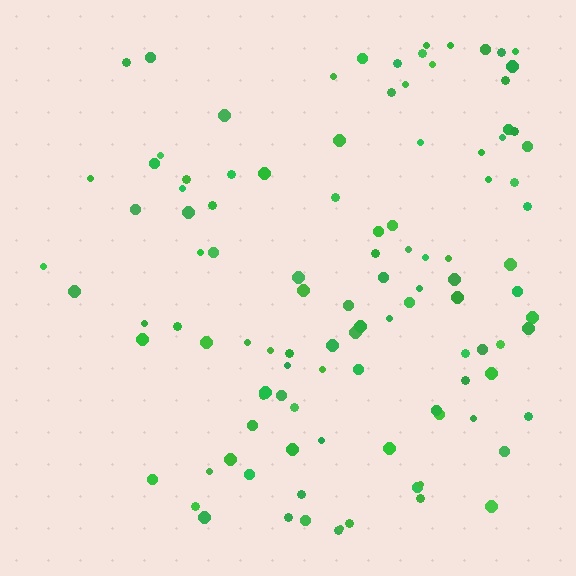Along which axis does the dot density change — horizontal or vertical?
Horizontal.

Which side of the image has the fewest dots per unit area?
The left.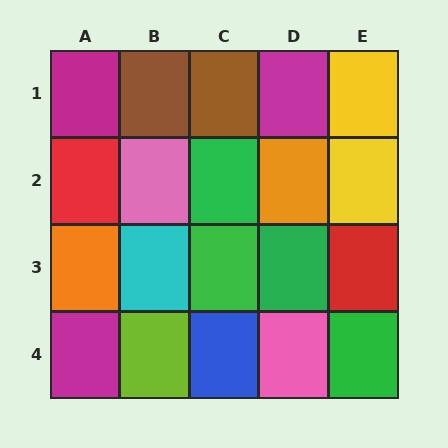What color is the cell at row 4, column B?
Lime.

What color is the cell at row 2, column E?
Yellow.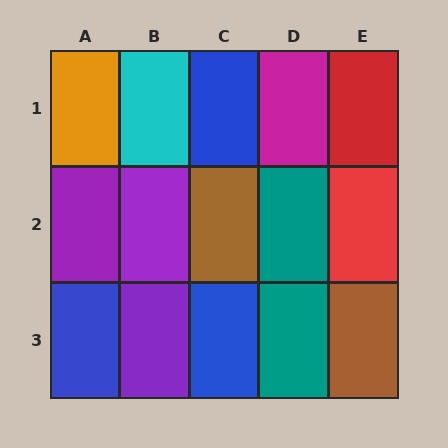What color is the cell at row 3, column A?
Blue.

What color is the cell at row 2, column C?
Brown.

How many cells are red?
2 cells are red.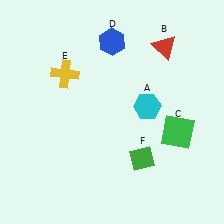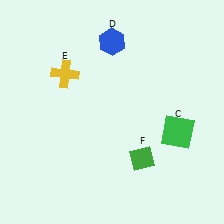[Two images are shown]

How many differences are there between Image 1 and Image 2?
There are 2 differences between the two images.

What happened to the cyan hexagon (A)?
The cyan hexagon (A) was removed in Image 2. It was in the top-right area of Image 1.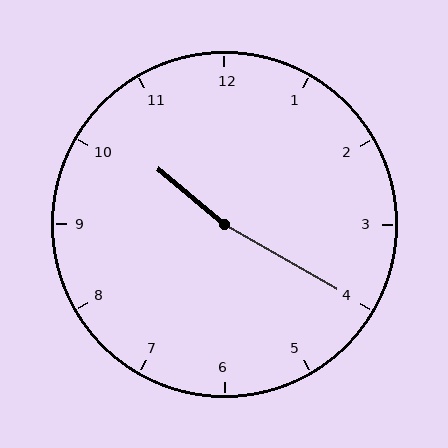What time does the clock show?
10:20.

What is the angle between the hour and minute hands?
Approximately 170 degrees.